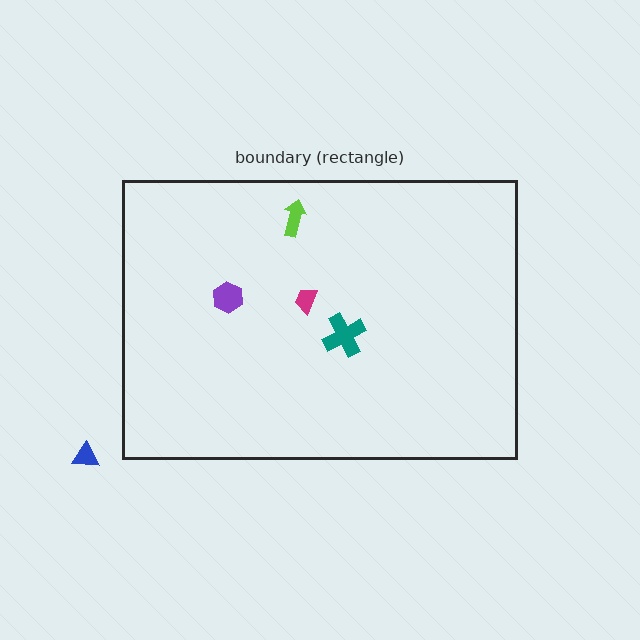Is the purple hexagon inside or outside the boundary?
Inside.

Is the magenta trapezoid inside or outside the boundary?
Inside.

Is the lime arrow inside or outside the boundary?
Inside.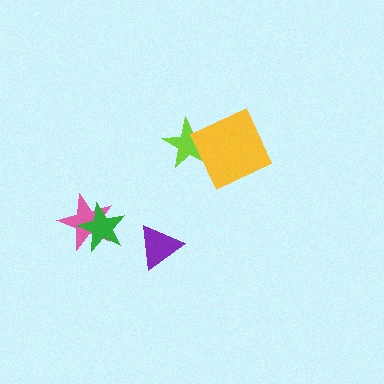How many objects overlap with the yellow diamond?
1 object overlaps with the yellow diamond.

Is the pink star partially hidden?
Yes, it is partially covered by another shape.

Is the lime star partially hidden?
Yes, it is partially covered by another shape.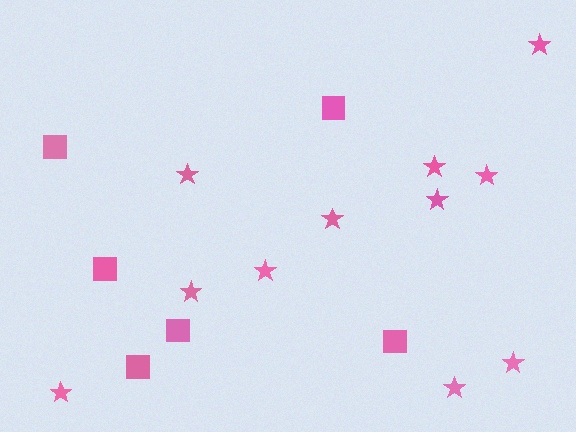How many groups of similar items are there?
There are 2 groups: one group of squares (6) and one group of stars (11).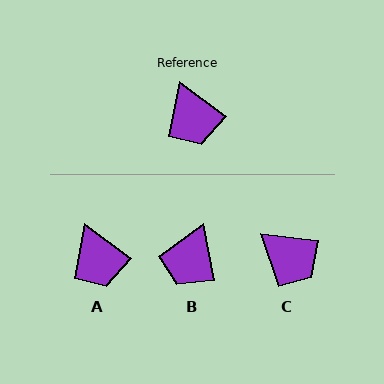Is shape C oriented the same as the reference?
No, it is off by about 30 degrees.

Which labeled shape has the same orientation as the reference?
A.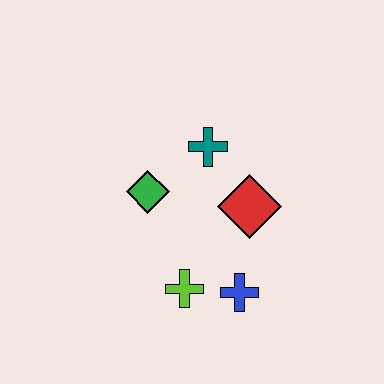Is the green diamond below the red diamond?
No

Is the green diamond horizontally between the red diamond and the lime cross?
No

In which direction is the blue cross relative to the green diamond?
The blue cross is below the green diamond.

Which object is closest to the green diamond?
The teal cross is closest to the green diamond.